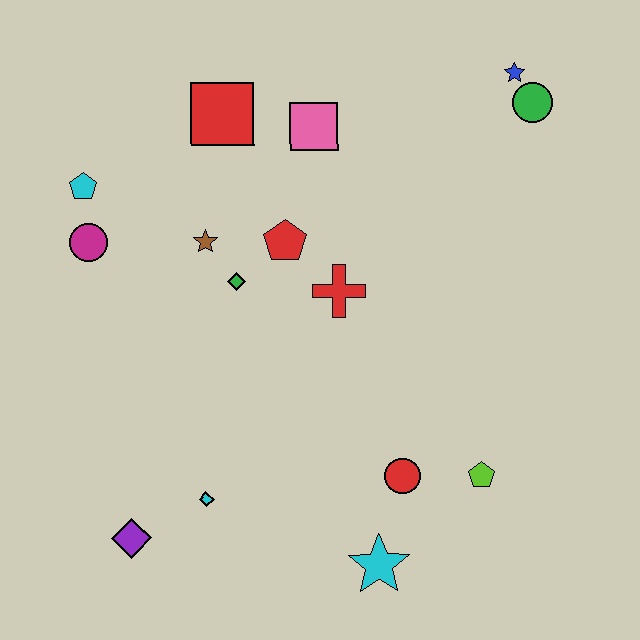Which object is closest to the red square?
The pink square is closest to the red square.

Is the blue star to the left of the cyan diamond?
No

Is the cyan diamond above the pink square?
No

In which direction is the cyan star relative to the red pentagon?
The cyan star is below the red pentagon.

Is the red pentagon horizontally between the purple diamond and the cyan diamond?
No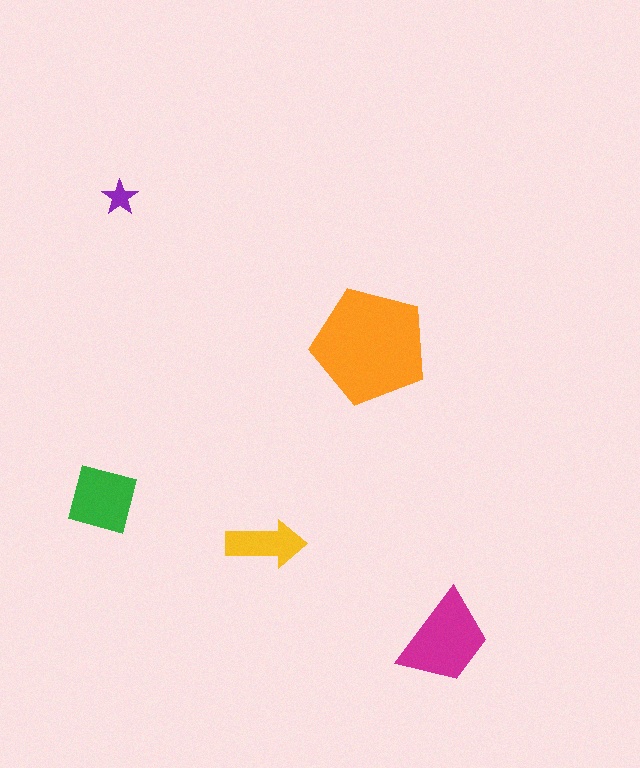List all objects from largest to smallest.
The orange pentagon, the magenta trapezoid, the green square, the yellow arrow, the purple star.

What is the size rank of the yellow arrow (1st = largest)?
4th.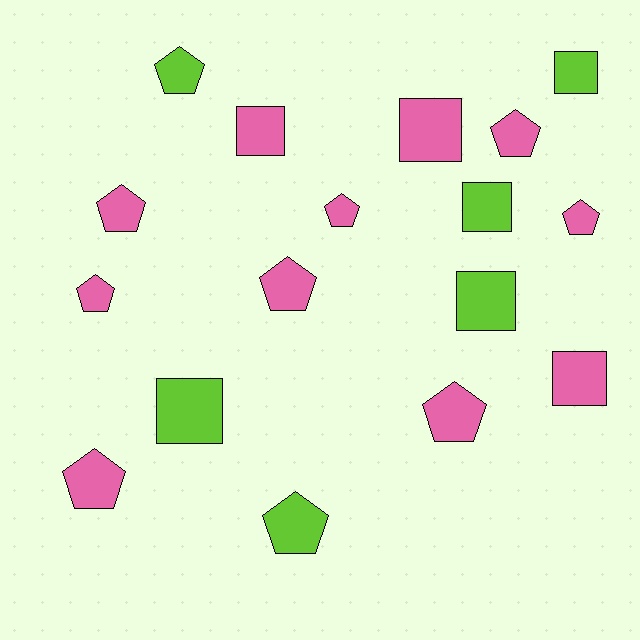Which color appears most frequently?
Pink, with 11 objects.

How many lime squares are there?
There are 4 lime squares.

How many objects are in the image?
There are 17 objects.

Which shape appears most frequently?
Pentagon, with 10 objects.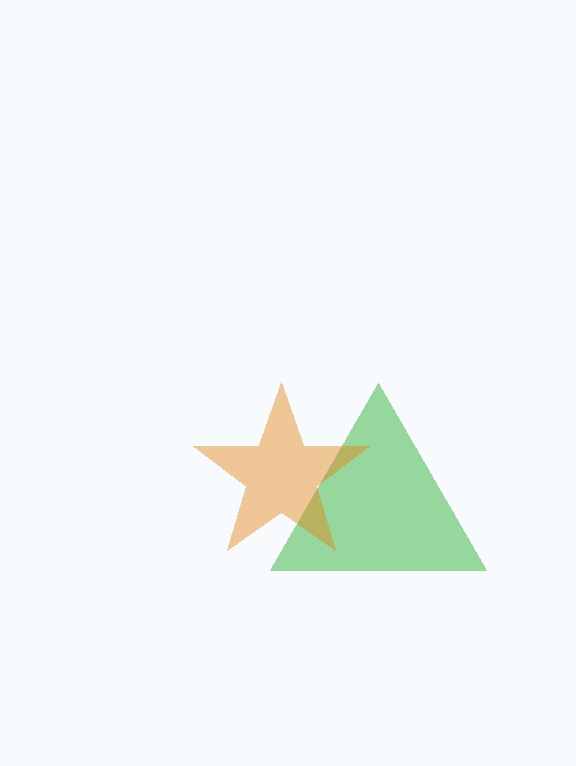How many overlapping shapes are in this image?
There are 2 overlapping shapes in the image.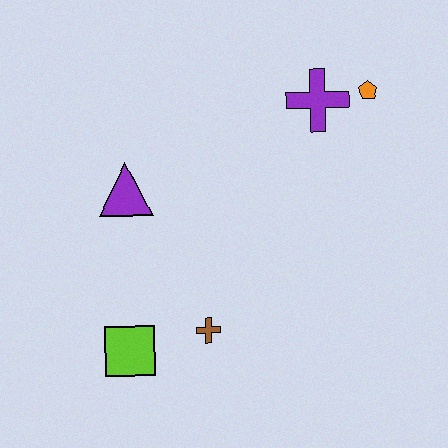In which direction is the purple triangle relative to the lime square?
The purple triangle is above the lime square.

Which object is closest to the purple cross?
The orange pentagon is closest to the purple cross.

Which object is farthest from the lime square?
The orange pentagon is farthest from the lime square.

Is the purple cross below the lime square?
No